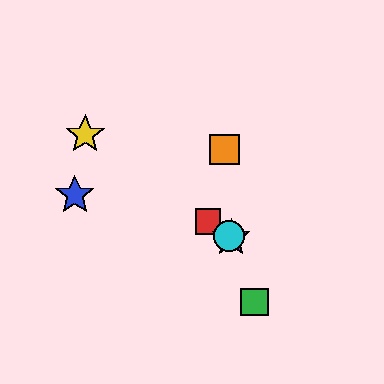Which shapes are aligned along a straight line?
The red square, the yellow star, the purple star, the cyan circle are aligned along a straight line.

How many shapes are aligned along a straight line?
4 shapes (the red square, the yellow star, the purple star, the cyan circle) are aligned along a straight line.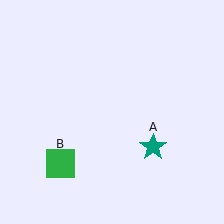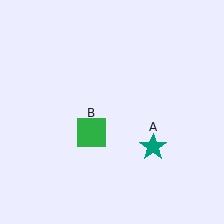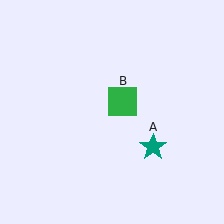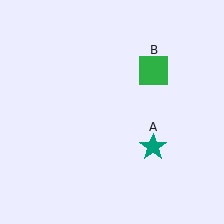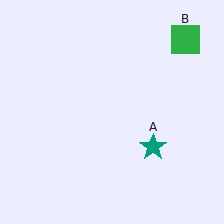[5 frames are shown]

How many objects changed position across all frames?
1 object changed position: green square (object B).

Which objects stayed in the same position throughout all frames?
Teal star (object A) remained stationary.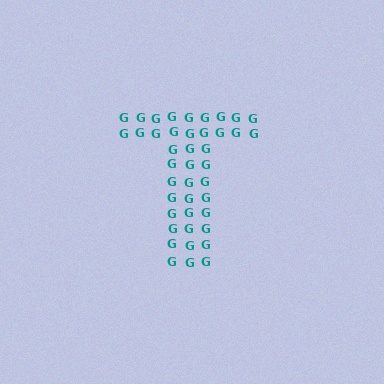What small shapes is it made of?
It is made of small letter G's.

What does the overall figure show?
The overall figure shows the letter T.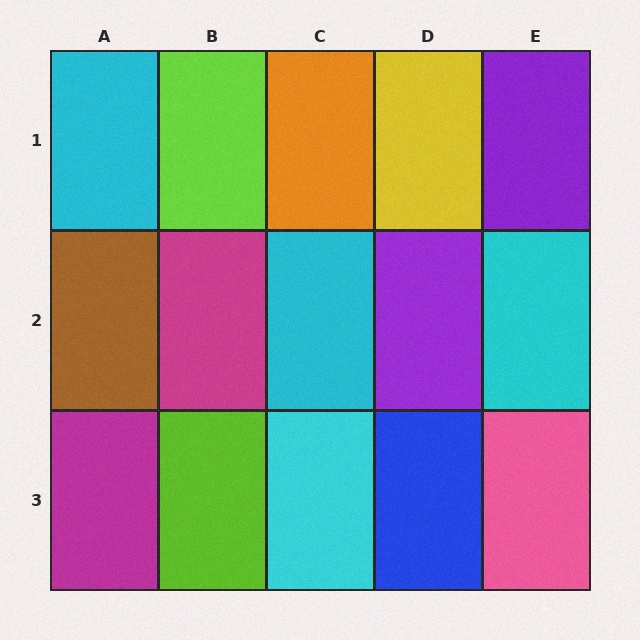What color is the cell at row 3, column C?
Cyan.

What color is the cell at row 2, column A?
Brown.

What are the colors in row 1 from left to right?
Cyan, lime, orange, yellow, purple.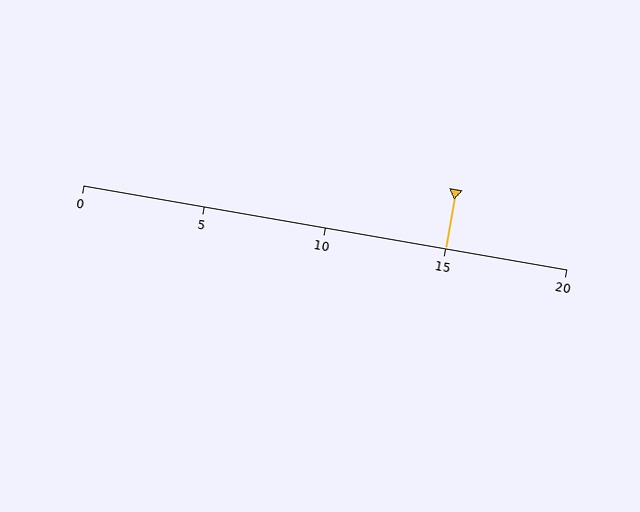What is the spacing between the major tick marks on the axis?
The major ticks are spaced 5 apart.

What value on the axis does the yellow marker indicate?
The marker indicates approximately 15.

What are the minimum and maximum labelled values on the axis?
The axis runs from 0 to 20.